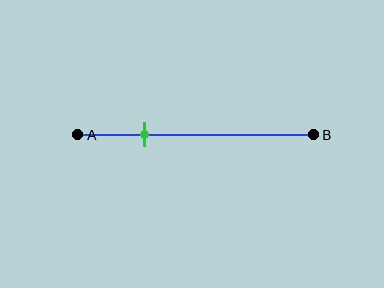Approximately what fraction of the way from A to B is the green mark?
The green mark is approximately 30% of the way from A to B.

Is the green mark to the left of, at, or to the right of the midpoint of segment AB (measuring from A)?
The green mark is to the left of the midpoint of segment AB.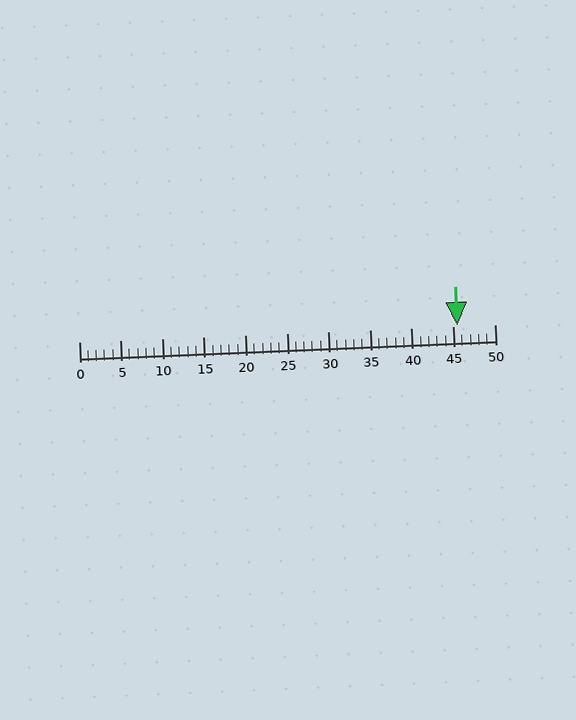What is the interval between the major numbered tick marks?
The major tick marks are spaced 5 units apart.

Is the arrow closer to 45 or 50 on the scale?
The arrow is closer to 45.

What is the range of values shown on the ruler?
The ruler shows values from 0 to 50.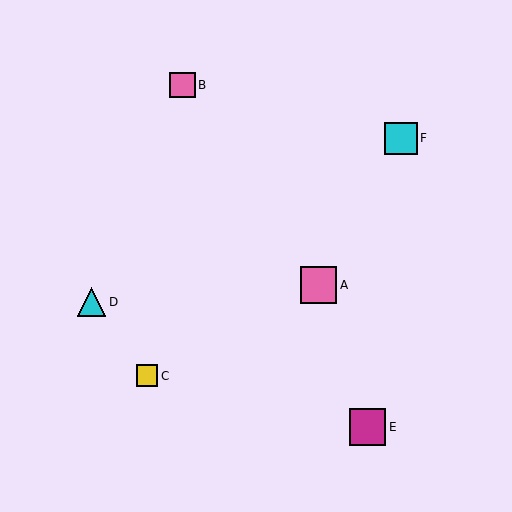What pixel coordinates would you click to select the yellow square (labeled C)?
Click at (147, 376) to select the yellow square C.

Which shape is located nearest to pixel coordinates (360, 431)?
The magenta square (labeled E) at (367, 427) is nearest to that location.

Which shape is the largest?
The pink square (labeled A) is the largest.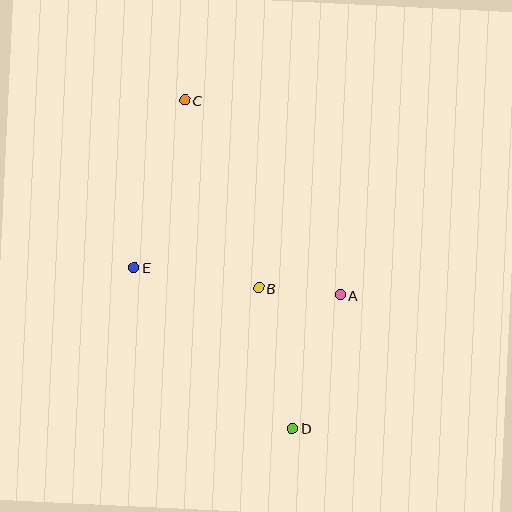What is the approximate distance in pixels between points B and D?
The distance between B and D is approximately 145 pixels.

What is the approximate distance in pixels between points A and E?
The distance between A and E is approximately 209 pixels.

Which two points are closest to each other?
Points A and B are closest to each other.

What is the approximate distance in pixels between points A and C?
The distance between A and C is approximately 249 pixels.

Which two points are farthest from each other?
Points C and D are farthest from each other.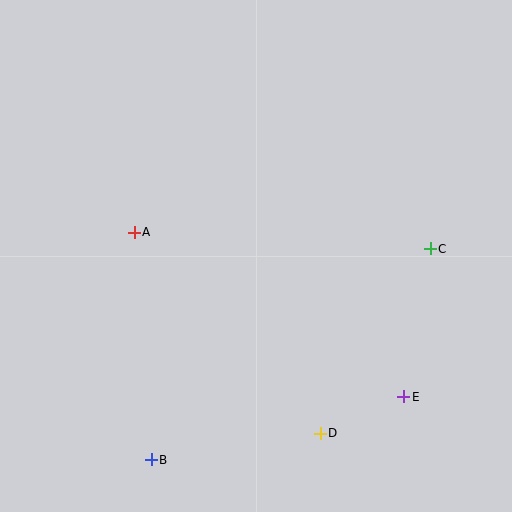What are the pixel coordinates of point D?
Point D is at (320, 433).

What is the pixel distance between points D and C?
The distance between D and C is 215 pixels.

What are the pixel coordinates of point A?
Point A is at (134, 232).